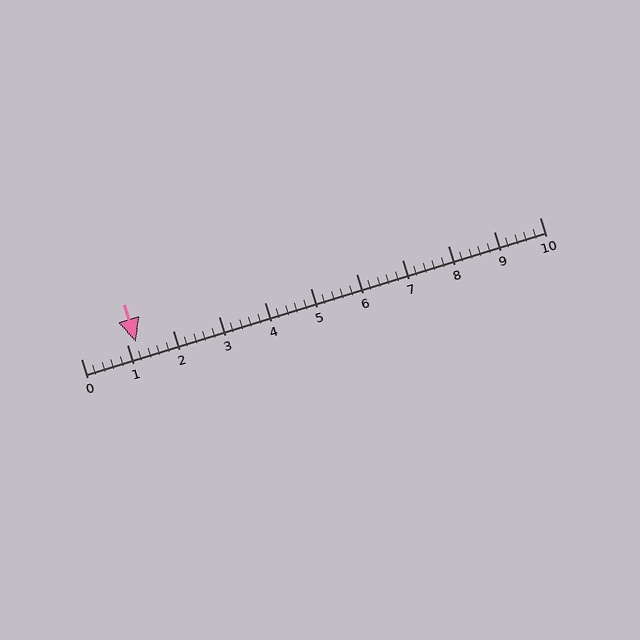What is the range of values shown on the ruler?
The ruler shows values from 0 to 10.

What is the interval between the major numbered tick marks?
The major tick marks are spaced 1 units apart.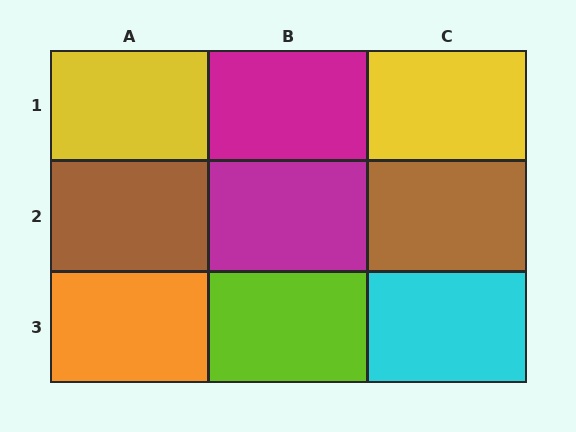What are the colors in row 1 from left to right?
Yellow, magenta, yellow.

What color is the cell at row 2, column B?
Magenta.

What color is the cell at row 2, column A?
Brown.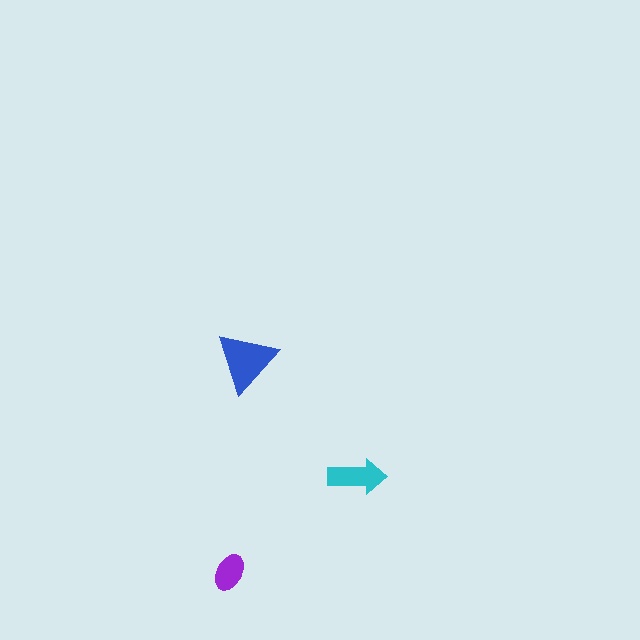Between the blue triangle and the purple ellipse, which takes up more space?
The blue triangle.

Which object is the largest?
The blue triangle.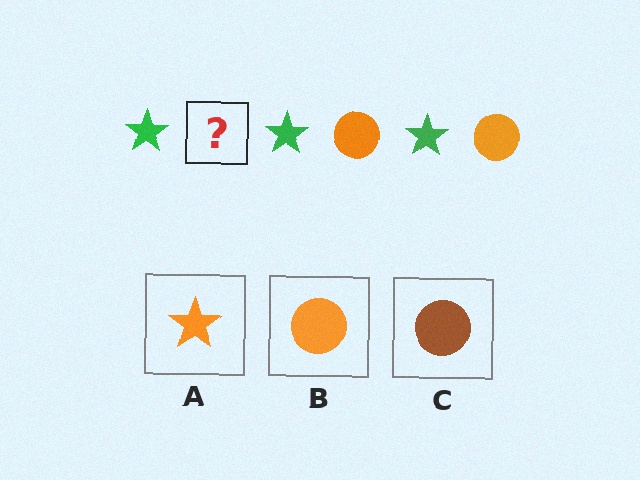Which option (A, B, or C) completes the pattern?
B.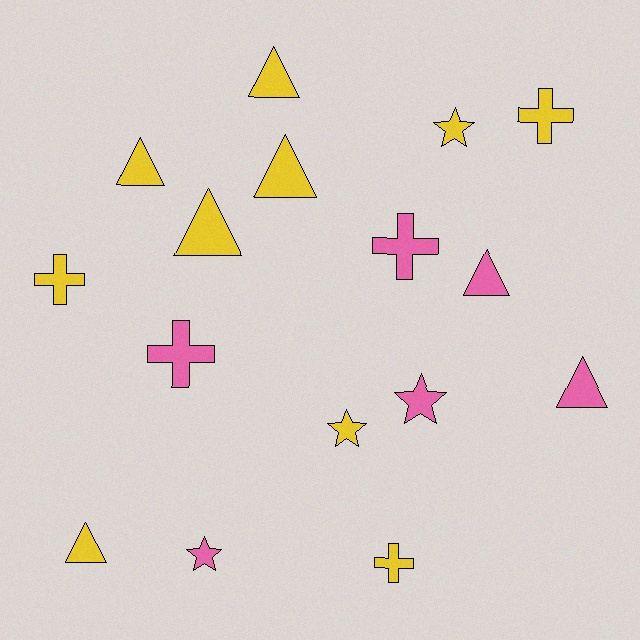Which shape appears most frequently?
Triangle, with 7 objects.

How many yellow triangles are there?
There are 5 yellow triangles.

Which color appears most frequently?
Yellow, with 10 objects.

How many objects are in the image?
There are 16 objects.